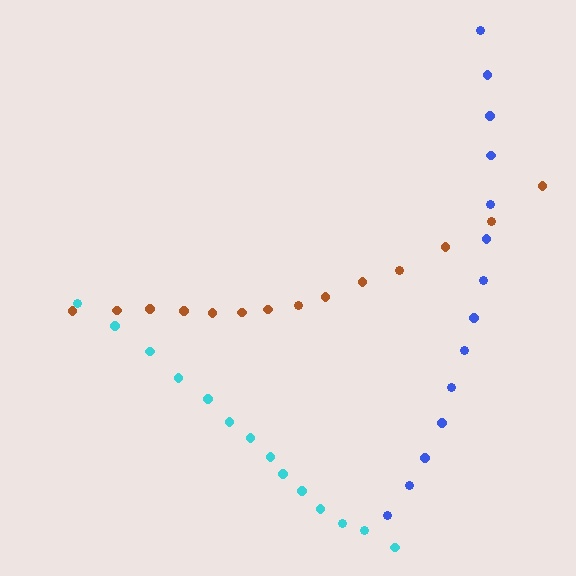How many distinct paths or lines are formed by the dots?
There are 3 distinct paths.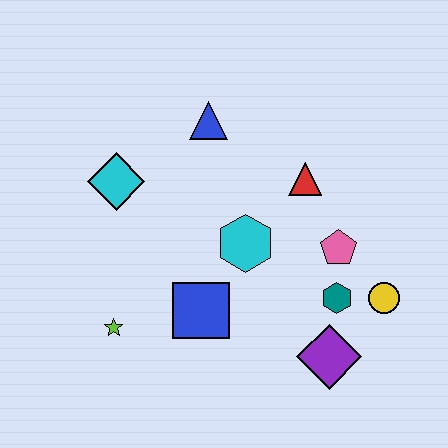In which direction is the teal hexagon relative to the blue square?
The teal hexagon is to the right of the blue square.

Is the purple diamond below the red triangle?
Yes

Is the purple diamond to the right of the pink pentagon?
No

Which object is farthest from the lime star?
The yellow circle is farthest from the lime star.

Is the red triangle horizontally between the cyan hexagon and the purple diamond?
Yes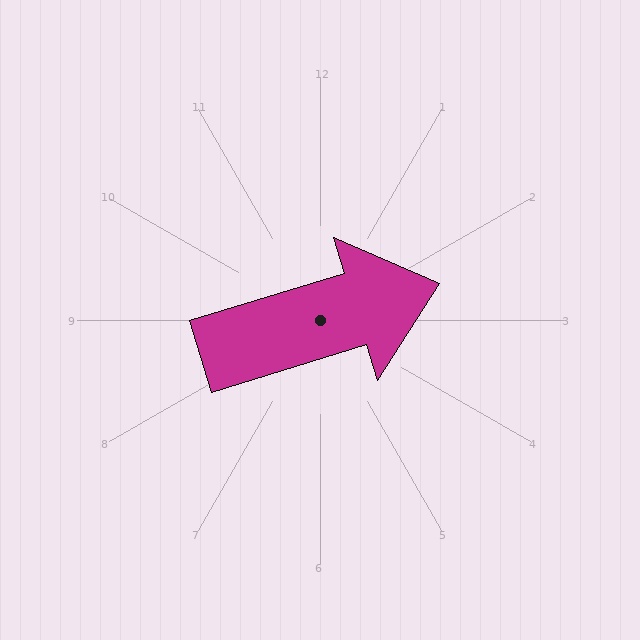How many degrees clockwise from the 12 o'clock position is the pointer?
Approximately 73 degrees.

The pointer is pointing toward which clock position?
Roughly 2 o'clock.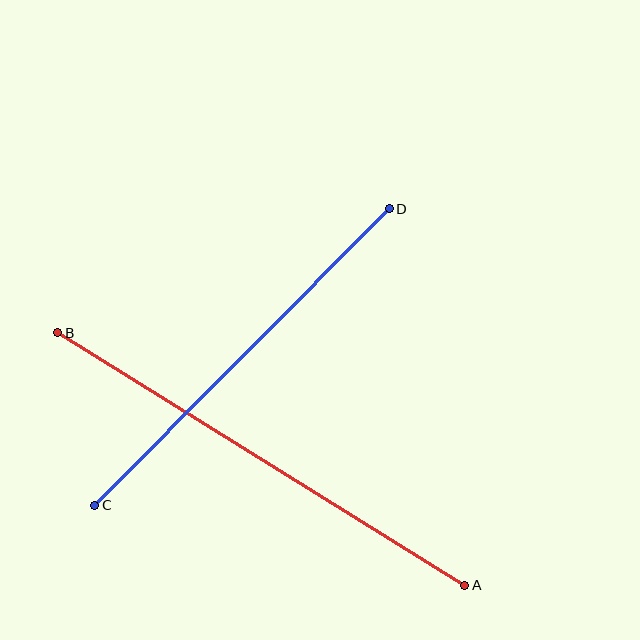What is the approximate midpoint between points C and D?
The midpoint is at approximately (242, 357) pixels.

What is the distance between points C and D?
The distance is approximately 418 pixels.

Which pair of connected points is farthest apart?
Points A and B are farthest apart.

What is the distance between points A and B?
The distance is approximately 479 pixels.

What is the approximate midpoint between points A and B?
The midpoint is at approximately (261, 459) pixels.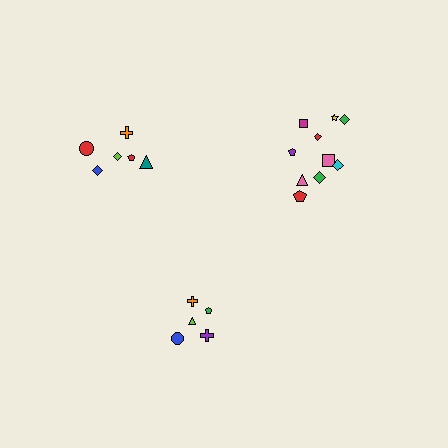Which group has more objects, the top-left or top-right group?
The top-right group.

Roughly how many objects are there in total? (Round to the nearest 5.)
Roughly 20 objects in total.